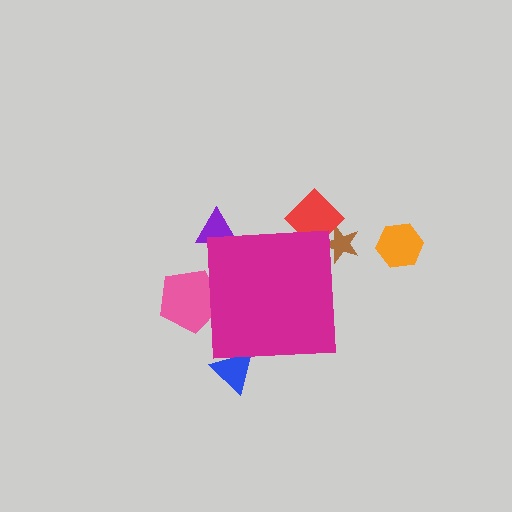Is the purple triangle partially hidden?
Yes, the purple triangle is partially hidden behind the magenta square.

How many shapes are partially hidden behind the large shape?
5 shapes are partially hidden.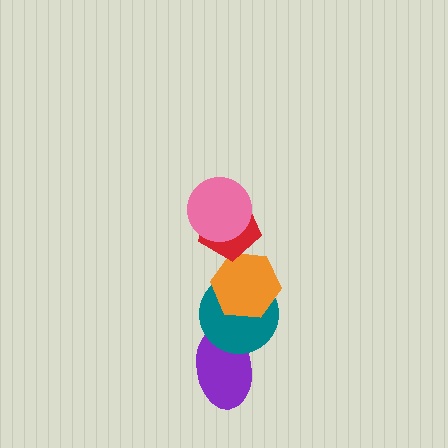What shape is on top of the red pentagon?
The pink circle is on top of the red pentagon.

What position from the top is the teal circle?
The teal circle is 4th from the top.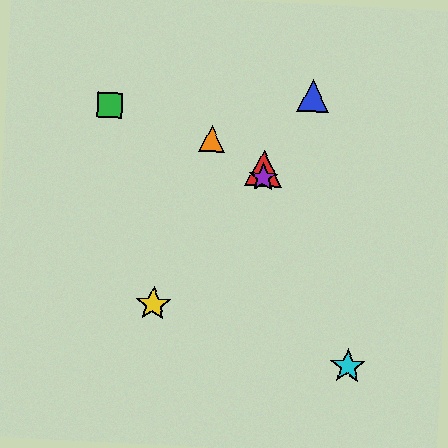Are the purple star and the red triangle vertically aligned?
Yes, both are at x≈263.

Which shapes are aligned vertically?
The red triangle, the purple star are aligned vertically.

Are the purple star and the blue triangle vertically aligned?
No, the purple star is at x≈263 and the blue triangle is at x≈313.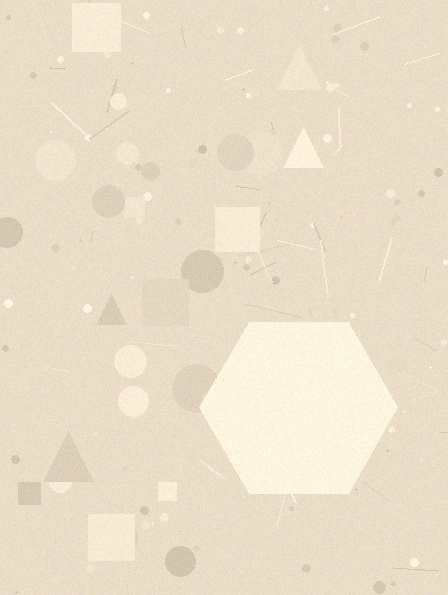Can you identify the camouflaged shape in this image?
The camouflaged shape is a hexagon.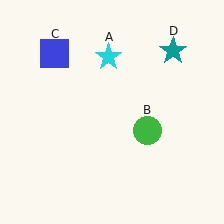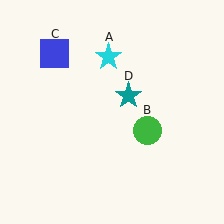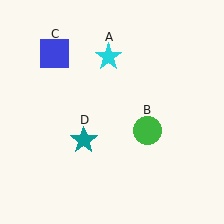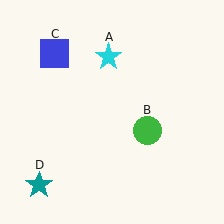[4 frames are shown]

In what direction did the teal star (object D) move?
The teal star (object D) moved down and to the left.